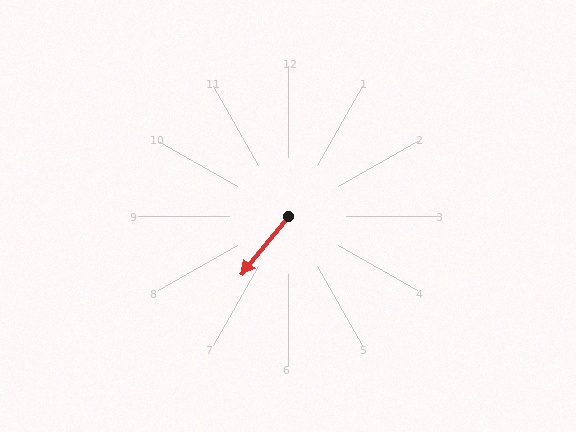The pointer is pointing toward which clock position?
Roughly 7 o'clock.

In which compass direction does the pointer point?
Southwest.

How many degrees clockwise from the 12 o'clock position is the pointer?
Approximately 219 degrees.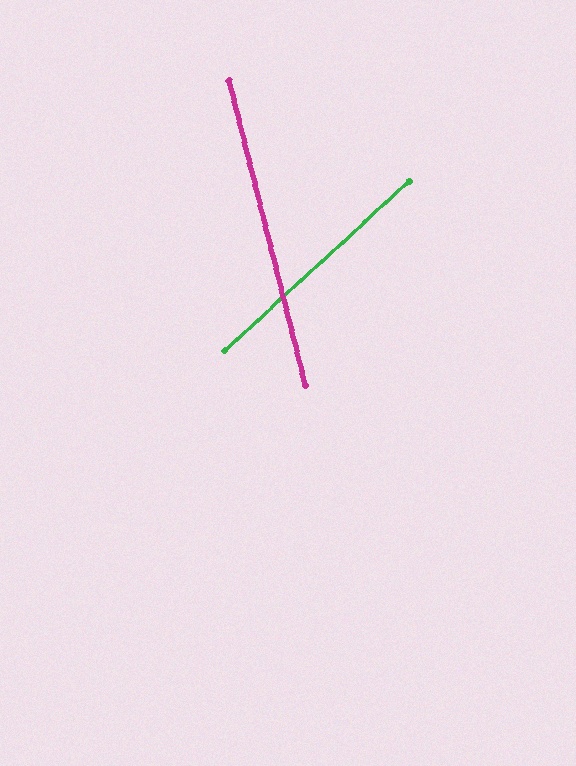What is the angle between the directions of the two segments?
Approximately 61 degrees.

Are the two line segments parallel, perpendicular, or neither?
Neither parallel nor perpendicular — they differ by about 61°.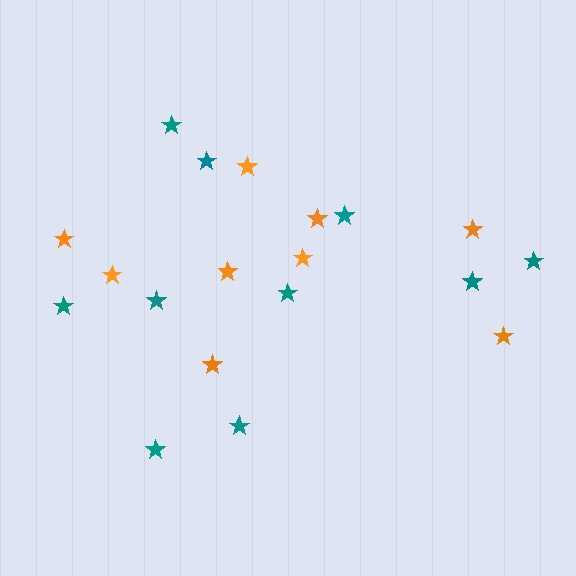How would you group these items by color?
There are 2 groups: one group of teal stars (10) and one group of orange stars (9).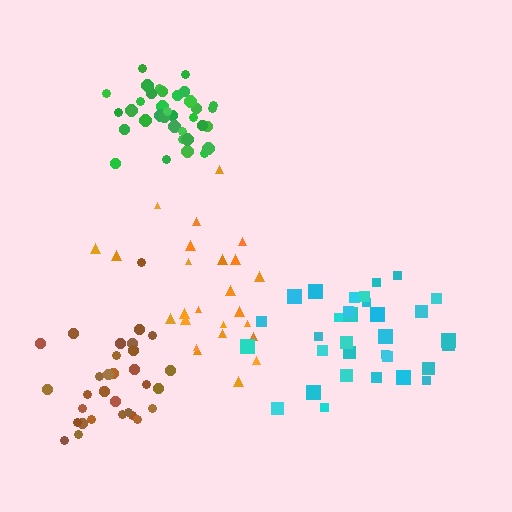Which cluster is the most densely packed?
Green.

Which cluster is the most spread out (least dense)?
Orange.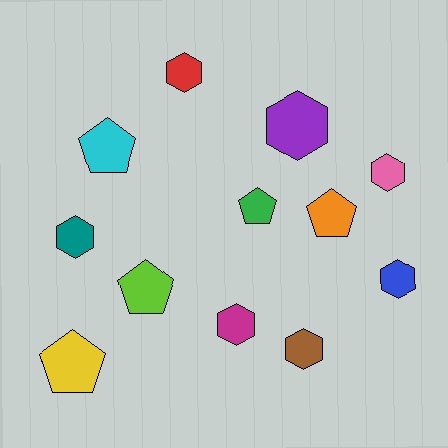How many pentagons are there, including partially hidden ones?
There are 5 pentagons.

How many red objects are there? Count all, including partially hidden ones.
There is 1 red object.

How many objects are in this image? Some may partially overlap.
There are 12 objects.